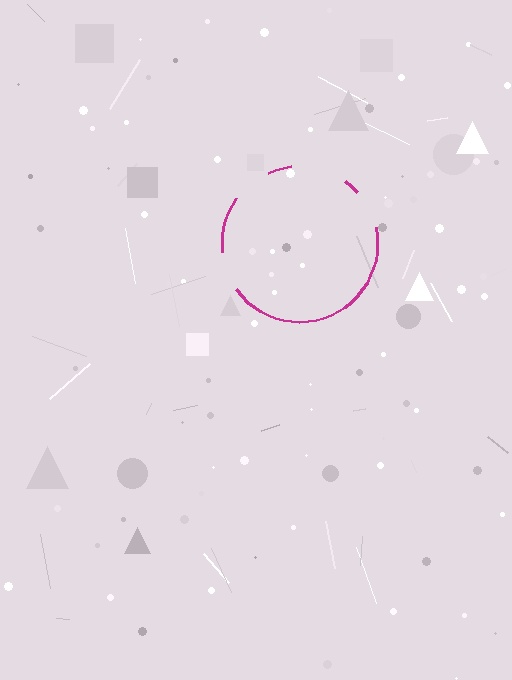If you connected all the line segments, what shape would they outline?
They would outline a circle.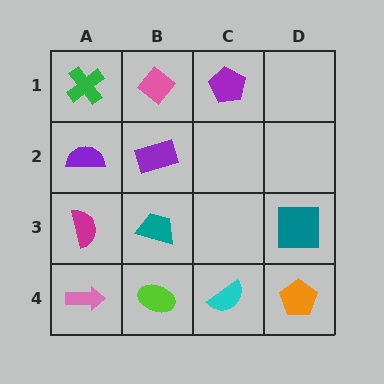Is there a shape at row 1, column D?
No, that cell is empty.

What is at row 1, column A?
A green cross.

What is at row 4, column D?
An orange pentagon.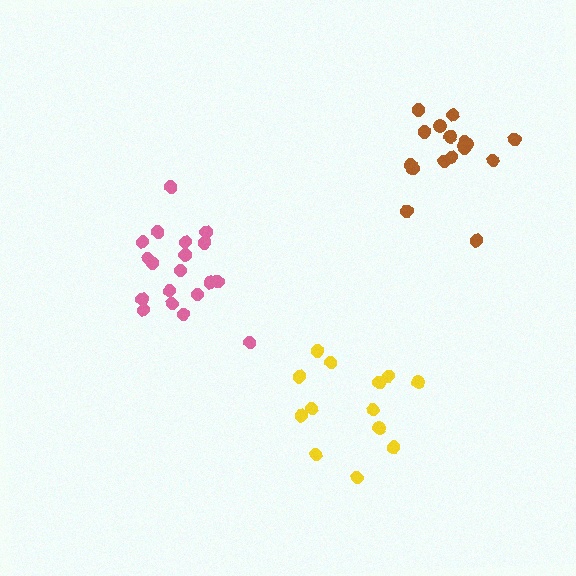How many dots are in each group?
Group 1: 17 dots, Group 2: 19 dots, Group 3: 13 dots (49 total).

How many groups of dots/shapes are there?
There are 3 groups.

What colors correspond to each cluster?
The clusters are colored: brown, pink, yellow.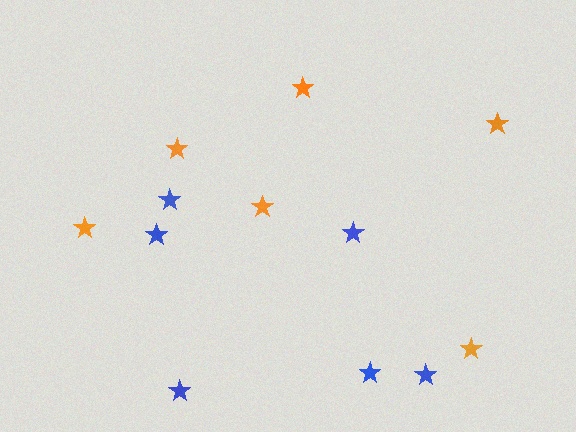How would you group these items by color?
There are 2 groups: one group of blue stars (6) and one group of orange stars (6).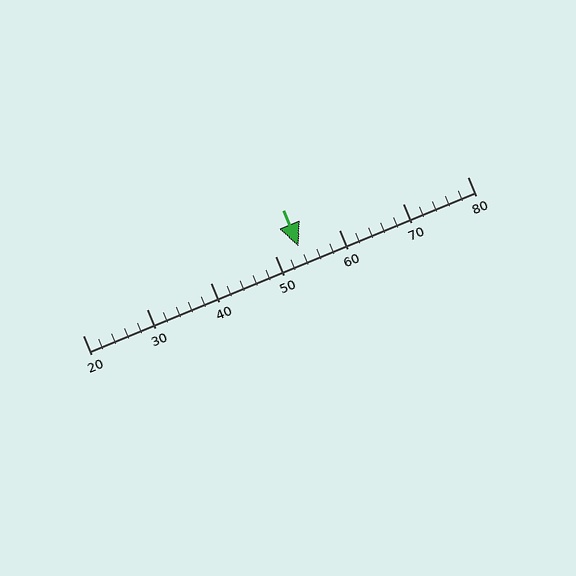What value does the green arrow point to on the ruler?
The green arrow points to approximately 54.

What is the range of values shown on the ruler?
The ruler shows values from 20 to 80.